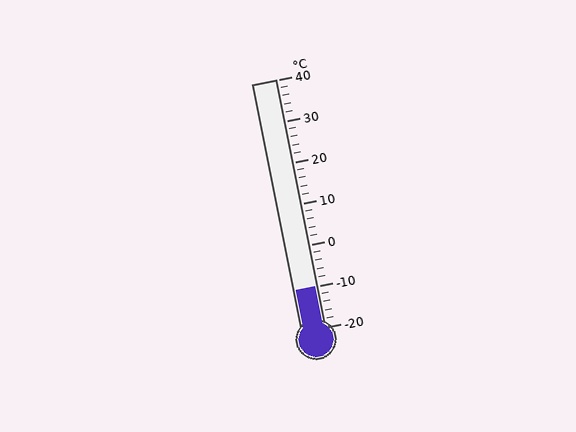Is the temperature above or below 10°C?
The temperature is below 10°C.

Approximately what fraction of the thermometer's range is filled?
The thermometer is filled to approximately 15% of its range.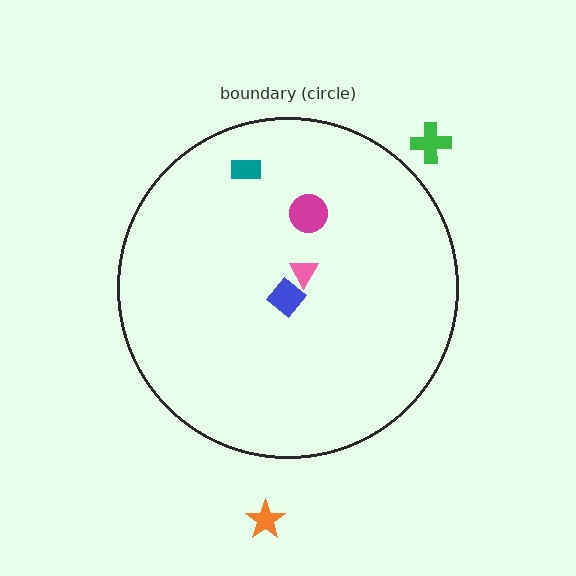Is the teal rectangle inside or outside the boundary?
Inside.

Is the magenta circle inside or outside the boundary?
Inside.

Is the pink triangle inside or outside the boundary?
Inside.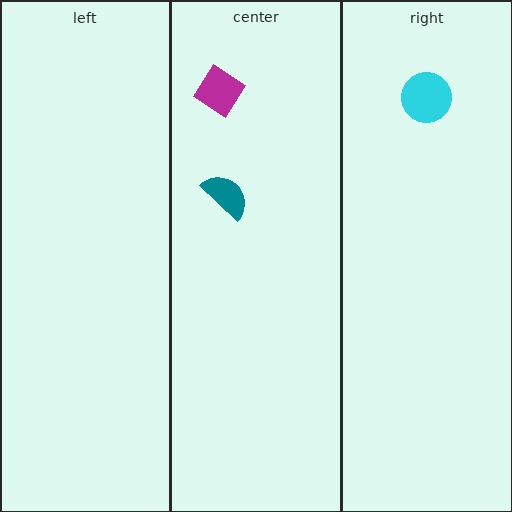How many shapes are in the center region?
2.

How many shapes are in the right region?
1.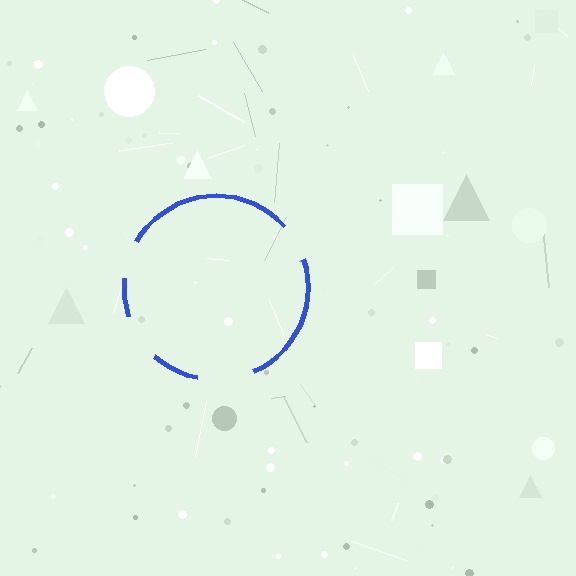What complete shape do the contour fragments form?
The contour fragments form a circle.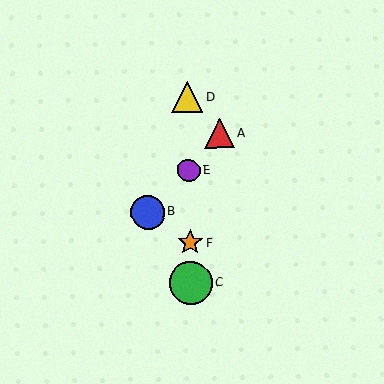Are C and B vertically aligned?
No, C is at x≈191 and B is at x≈148.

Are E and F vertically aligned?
Yes, both are at x≈189.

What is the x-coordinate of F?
Object F is at x≈190.